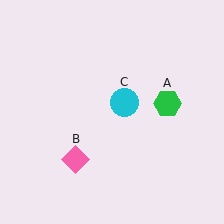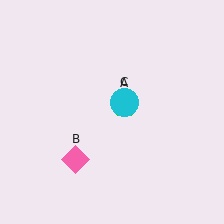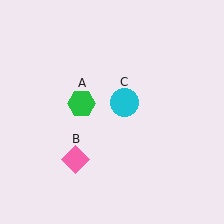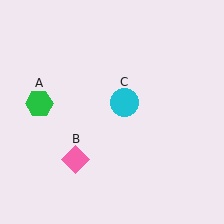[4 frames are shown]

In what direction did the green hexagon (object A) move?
The green hexagon (object A) moved left.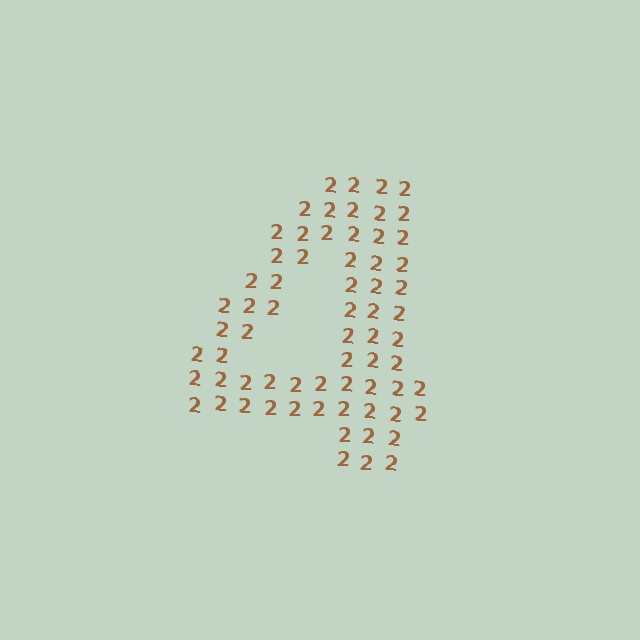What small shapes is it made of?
It is made of small digit 2's.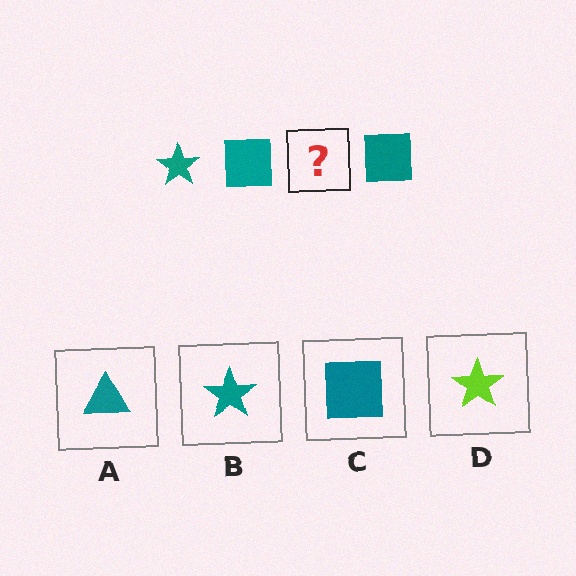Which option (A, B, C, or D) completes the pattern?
B.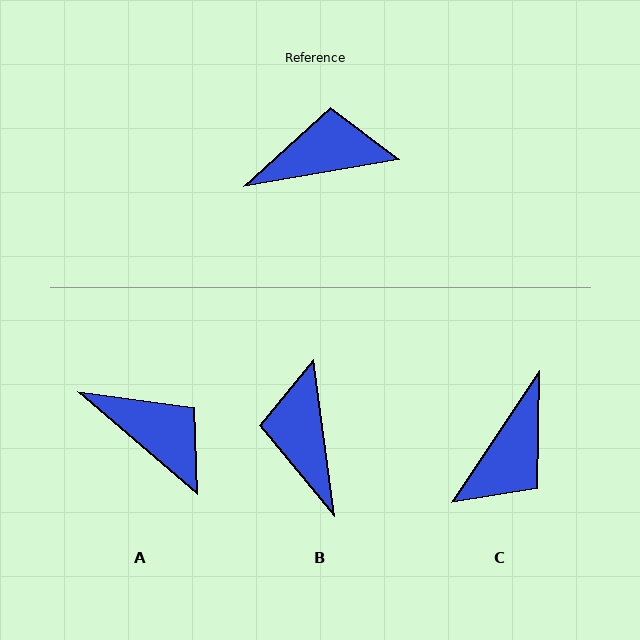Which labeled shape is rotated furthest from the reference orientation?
C, about 133 degrees away.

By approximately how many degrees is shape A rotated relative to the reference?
Approximately 50 degrees clockwise.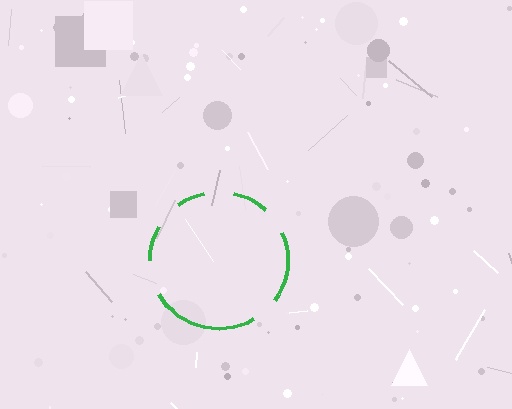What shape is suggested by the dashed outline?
The dashed outline suggests a circle.